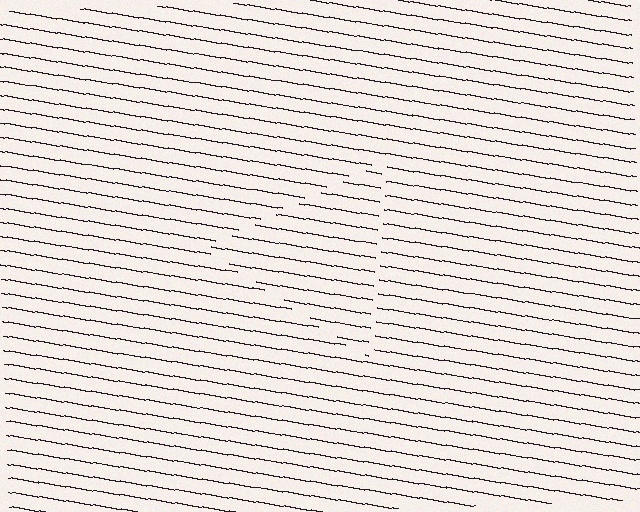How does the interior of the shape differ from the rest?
The interior of the shape contains the same grating, shifted by half a period — the contour is defined by the phase discontinuity where line-ends from the inner and outer gratings abut.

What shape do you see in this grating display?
An illusory triangle. The interior of the shape contains the same grating, shifted by half a period — the contour is defined by the phase discontinuity where line-ends from the inner and outer gratings abut.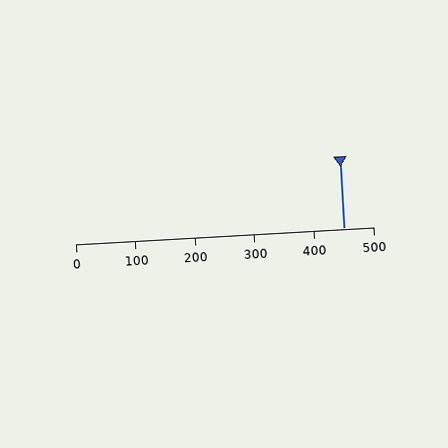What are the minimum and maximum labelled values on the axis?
The axis runs from 0 to 500.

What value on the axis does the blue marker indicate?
The marker indicates approximately 450.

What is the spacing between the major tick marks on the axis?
The major ticks are spaced 100 apart.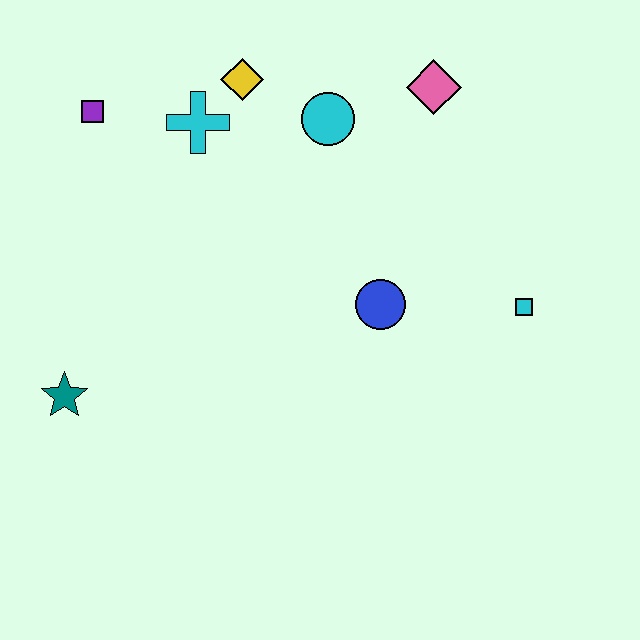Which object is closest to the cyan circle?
The yellow diamond is closest to the cyan circle.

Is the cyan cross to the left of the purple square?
No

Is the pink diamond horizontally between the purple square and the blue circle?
No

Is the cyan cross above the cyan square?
Yes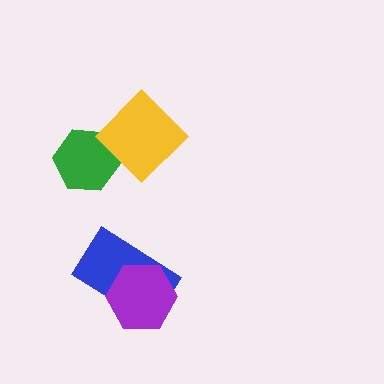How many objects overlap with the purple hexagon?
1 object overlaps with the purple hexagon.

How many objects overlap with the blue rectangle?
1 object overlaps with the blue rectangle.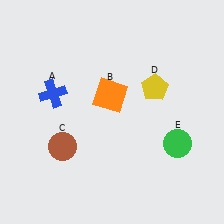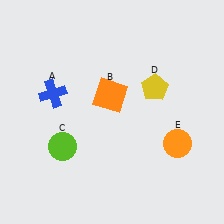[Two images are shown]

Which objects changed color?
C changed from brown to lime. E changed from green to orange.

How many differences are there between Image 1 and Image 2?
There are 2 differences between the two images.